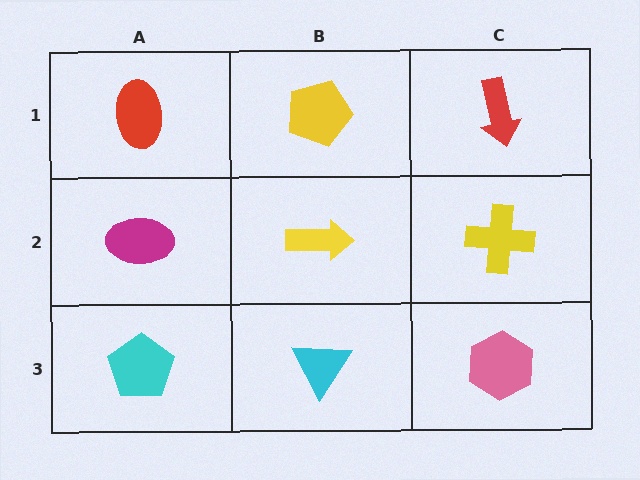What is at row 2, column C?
A yellow cross.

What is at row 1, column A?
A red ellipse.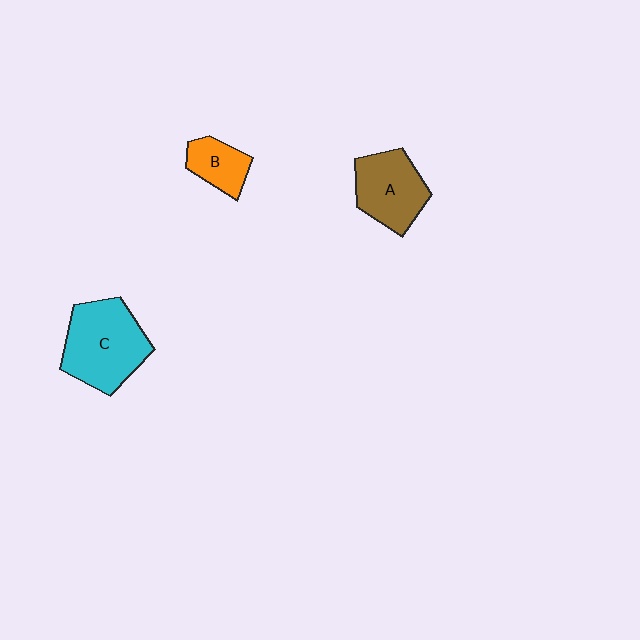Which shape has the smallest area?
Shape B (orange).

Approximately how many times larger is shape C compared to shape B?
Approximately 2.3 times.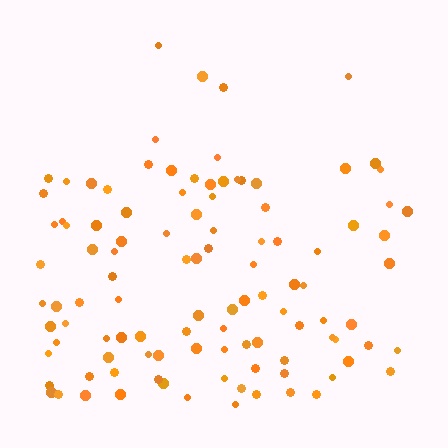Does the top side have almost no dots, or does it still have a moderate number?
Still a moderate number, just noticeably fewer than the bottom.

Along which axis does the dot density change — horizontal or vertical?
Vertical.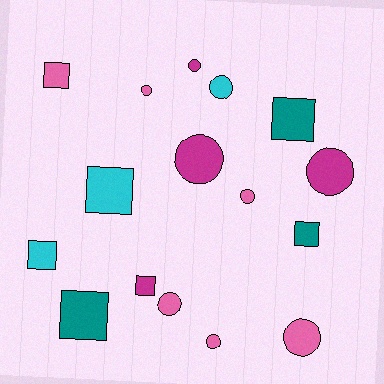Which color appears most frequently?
Pink, with 6 objects.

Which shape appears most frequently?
Circle, with 9 objects.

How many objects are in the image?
There are 16 objects.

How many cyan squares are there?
There are 2 cyan squares.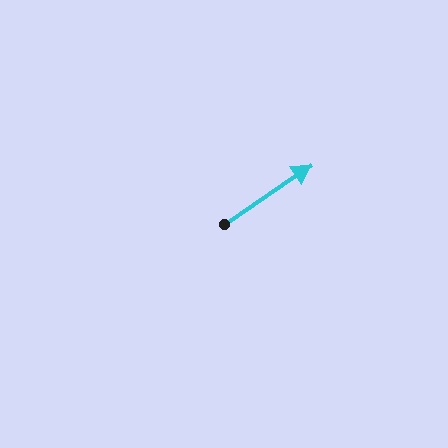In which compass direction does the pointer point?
Northeast.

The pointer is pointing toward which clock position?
Roughly 2 o'clock.